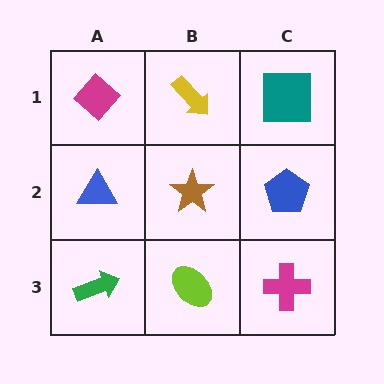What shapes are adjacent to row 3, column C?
A blue pentagon (row 2, column C), a lime ellipse (row 3, column B).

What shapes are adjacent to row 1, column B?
A brown star (row 2, column B), a magenta diamond (row 1, column A), a teal square (row 1, column C).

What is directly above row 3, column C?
A blue pentagon.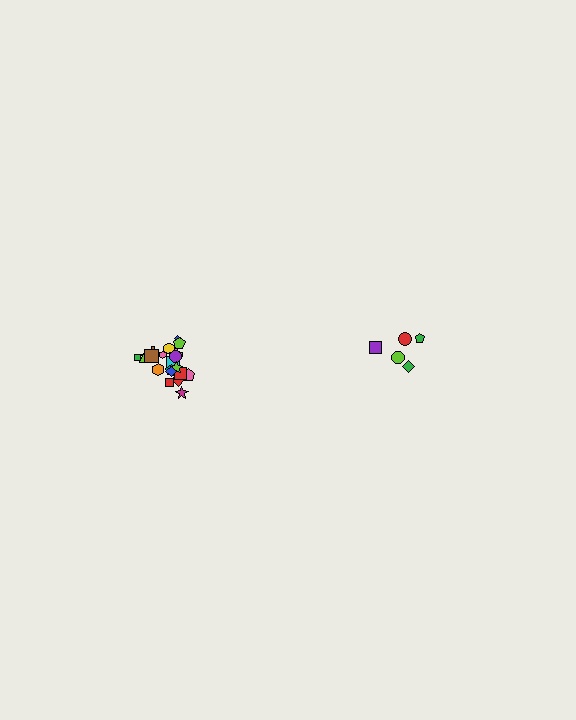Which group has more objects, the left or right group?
The left group.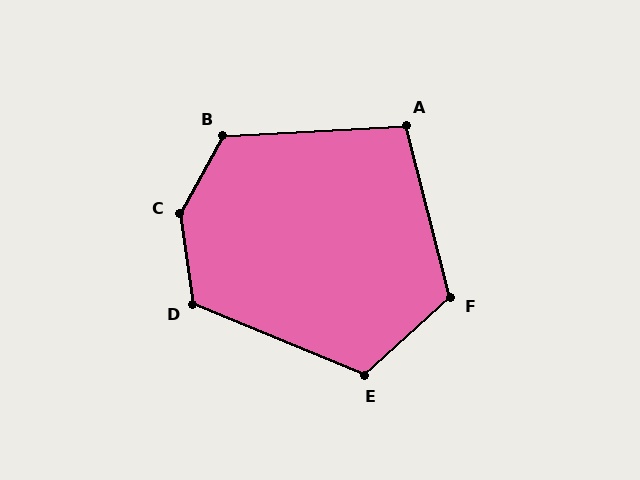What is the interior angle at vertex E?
Approximately 115 degrees (obtuse).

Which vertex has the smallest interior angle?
A, at approximately 101 degrees.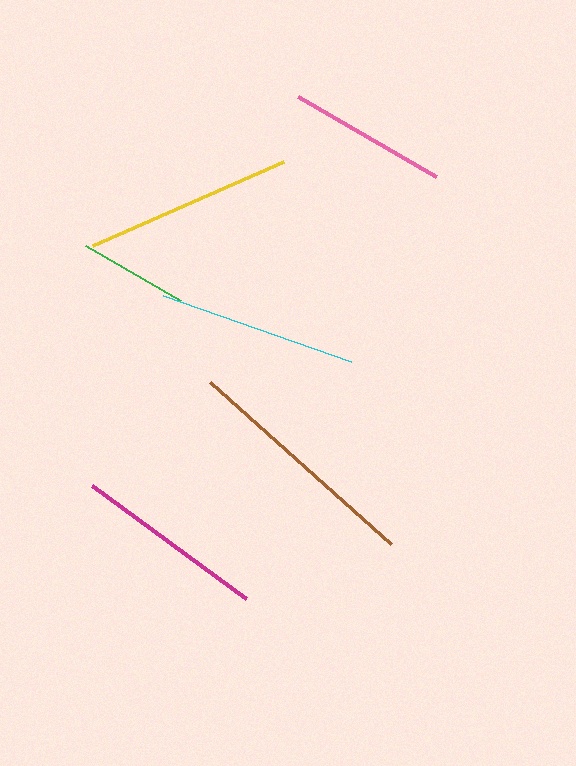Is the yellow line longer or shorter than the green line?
The yellow line is longer than the green line.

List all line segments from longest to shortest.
From longest to shortest: brown, yellow, cyan, magenta, pink, green.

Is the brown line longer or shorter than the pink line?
The brown line is longer than the pink line.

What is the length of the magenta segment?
The magenta segment is approximately 191 pixels long.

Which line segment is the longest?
The brown line is the longest at approximately 243 pixels.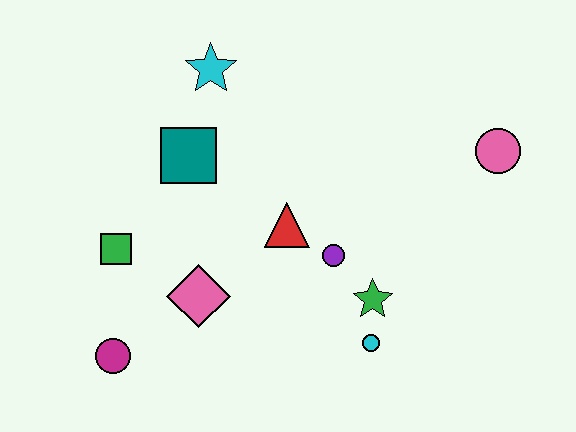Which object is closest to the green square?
The pink diamond is closest to the green square.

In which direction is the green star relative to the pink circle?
The green star is below the pink circle.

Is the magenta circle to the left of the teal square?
Yes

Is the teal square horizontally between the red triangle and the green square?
Yes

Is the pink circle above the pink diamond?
Yes